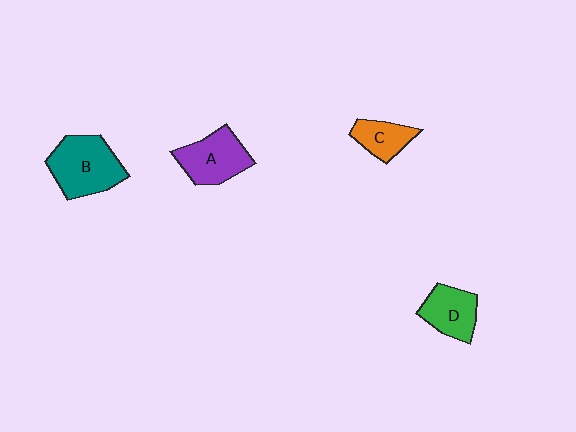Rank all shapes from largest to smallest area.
From largest to smallest: B (teal), A (purple), D (green), C (orange).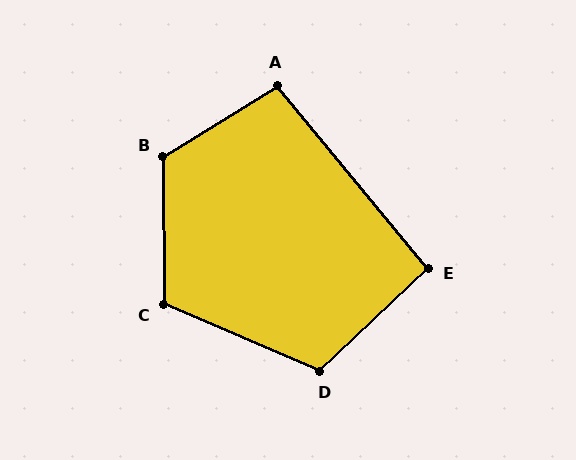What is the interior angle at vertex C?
Approximately 114 degrees (obtuse).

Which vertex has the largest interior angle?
B, at approximately 122 degrees.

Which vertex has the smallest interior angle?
E, at approximately 94 degrees.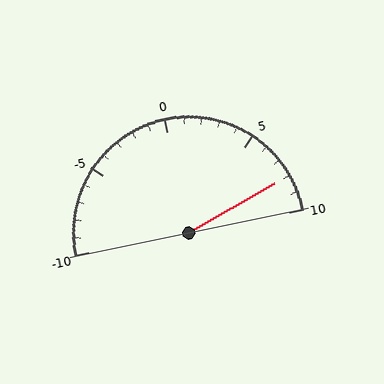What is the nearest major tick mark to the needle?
The nearest major tick mark is 10.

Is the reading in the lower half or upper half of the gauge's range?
The reading is in the upper half of the range (-10 to 10).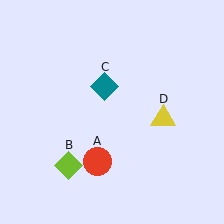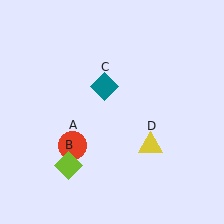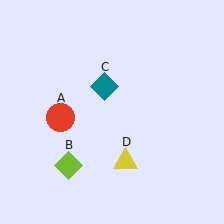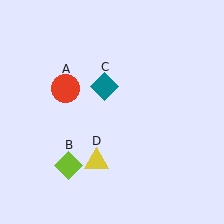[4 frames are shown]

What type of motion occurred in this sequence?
The red circle (object A), yellow triangle (object D) rotated clockwise around the center of the scene.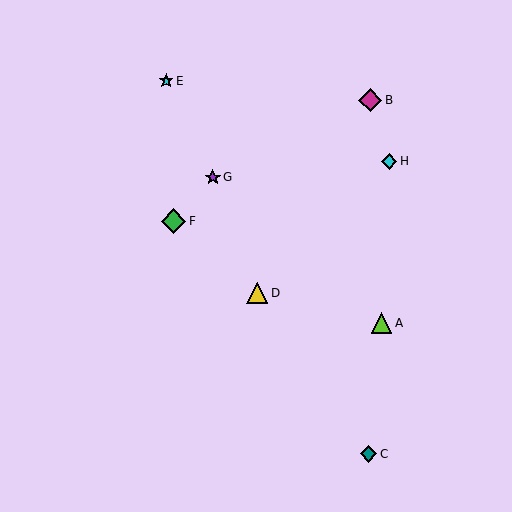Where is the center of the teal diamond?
The center of the teal diamond is at (369, 454).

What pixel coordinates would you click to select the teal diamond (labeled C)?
Click at (369, 454) to select the teal diamond C.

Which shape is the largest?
The green diamond (labeled F) is the largest.